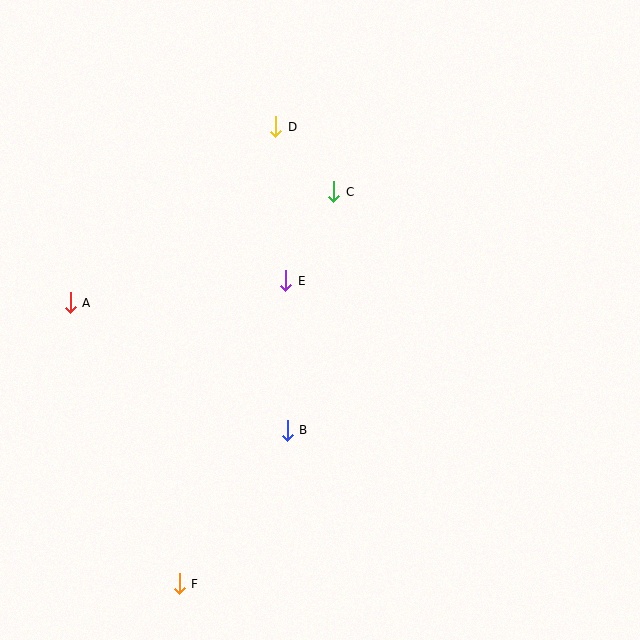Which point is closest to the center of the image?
Point E at (286, 281) is closest to the center.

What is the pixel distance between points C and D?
The distance between C and D is 87 pixels.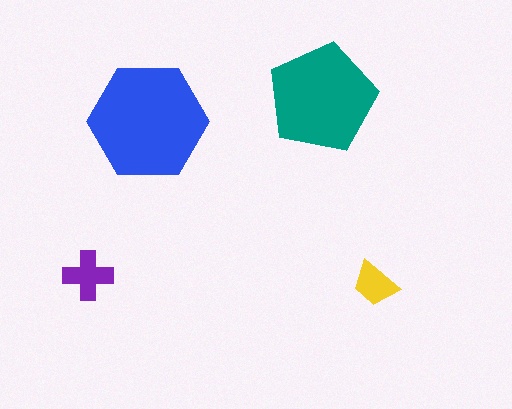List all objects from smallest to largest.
The yellow trapezoid, the purple cross, the teal pentagon, the blue hexagon.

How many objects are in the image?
There are 4 objects in the image.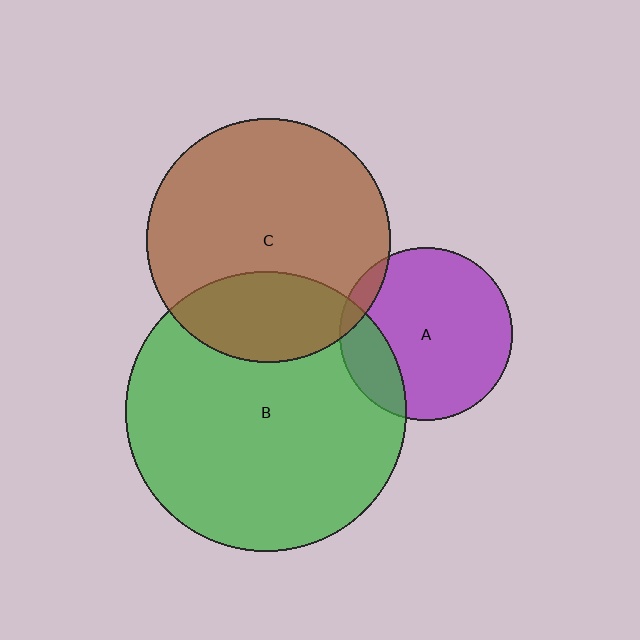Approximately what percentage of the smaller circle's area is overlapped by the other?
Approximately 5%.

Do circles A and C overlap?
Yes.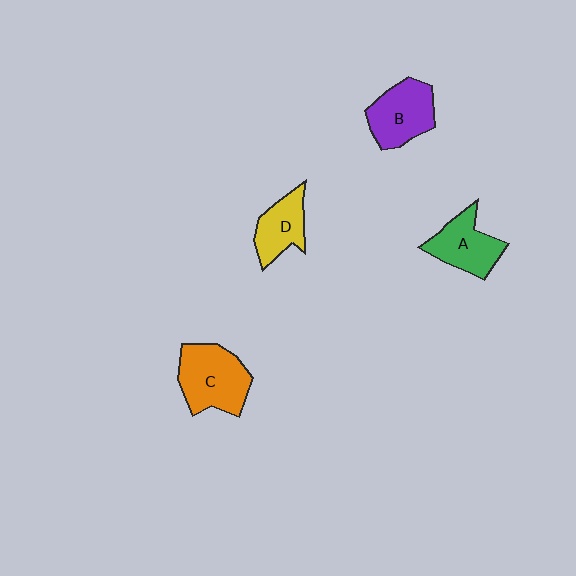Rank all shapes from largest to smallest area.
From largest to smallest: C (orange), B (purple), A (green), D (yellow).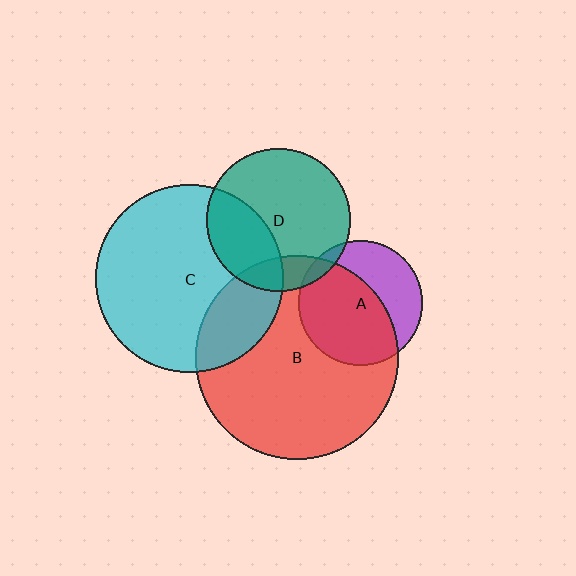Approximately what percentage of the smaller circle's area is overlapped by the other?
Approximately 15%.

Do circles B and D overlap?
Yes.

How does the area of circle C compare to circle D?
Approximately 1.7 times.